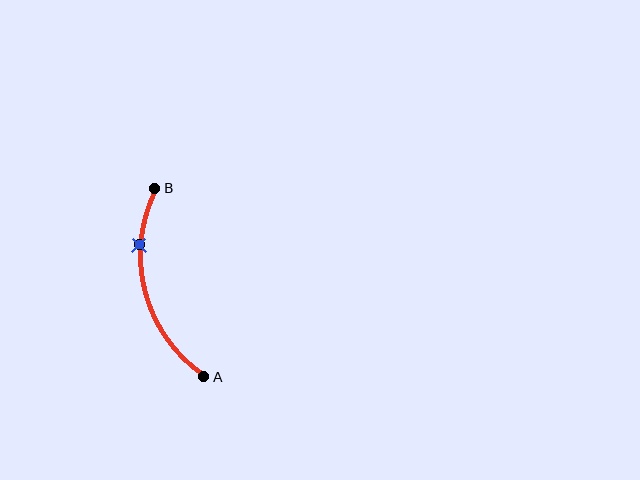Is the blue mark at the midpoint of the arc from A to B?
No. The blue mark lies on the arc but is closer to endpoint B. The arc midpoint would be at the point on the curve equidistant along the arc from both A and B.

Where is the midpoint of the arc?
The arc midpoint is the point on the curve farthest from the straight line joining A and B. It sits to the left of that line.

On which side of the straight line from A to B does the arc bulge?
The arc bulges to the left of the straight line connecting A and B.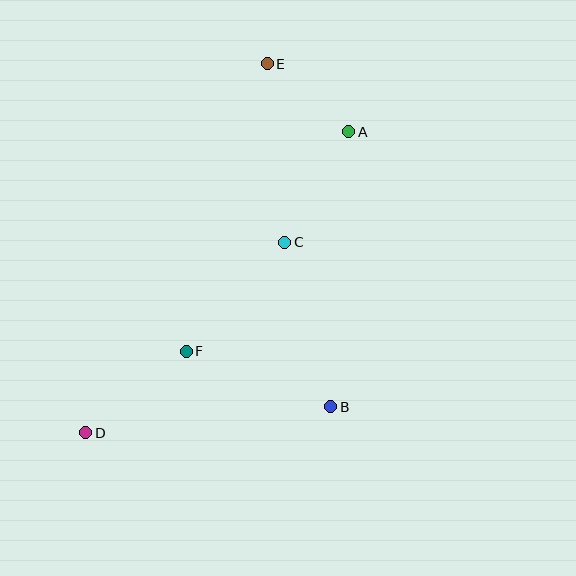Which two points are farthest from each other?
Points D and E are farthest from each other.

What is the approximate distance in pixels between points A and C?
The distance between A and C is approximately 128 pixels.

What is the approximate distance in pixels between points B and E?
The distance between B and E is approximately 349 pixels.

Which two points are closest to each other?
Points A and E are closest to each other.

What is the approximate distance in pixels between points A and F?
The distance between A and F is approximately 273 pixels.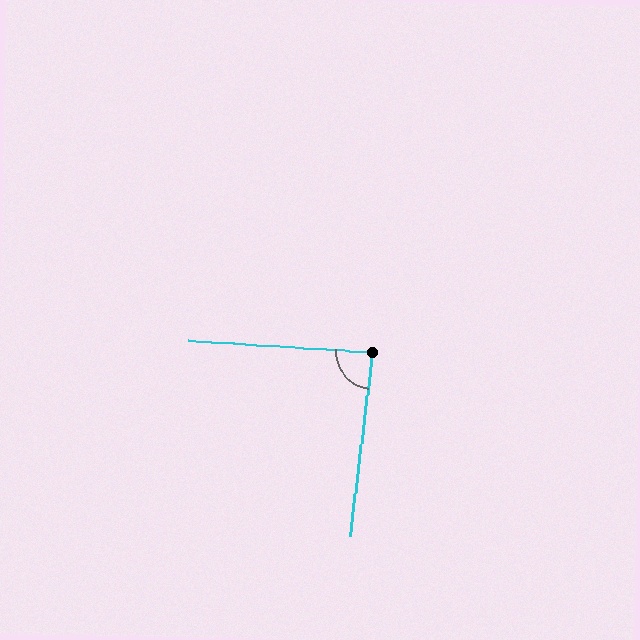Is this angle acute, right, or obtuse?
It is approximately a right angle.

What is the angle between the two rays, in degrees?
Approximately 87 degrees.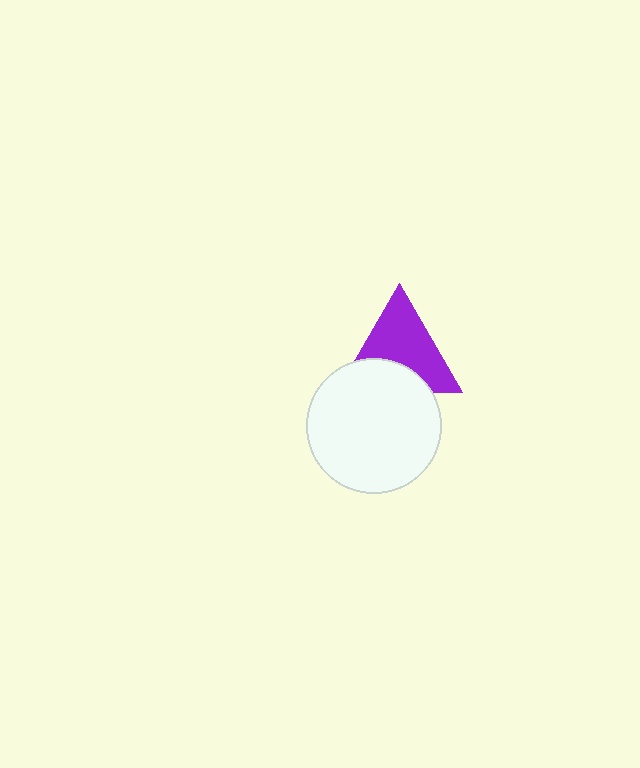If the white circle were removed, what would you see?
You would see the complete purple triangle.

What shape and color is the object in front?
The object in front is a white circle.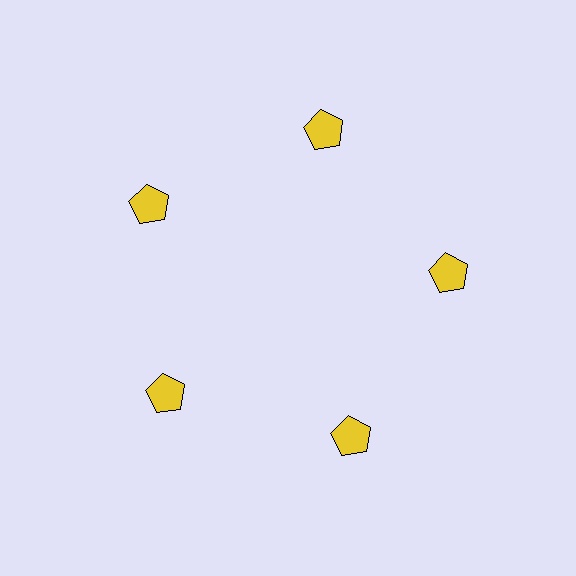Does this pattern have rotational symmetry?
Yes, this pattern has 5-fold rotational symmetry. It looks the same after rotating 72 degrees around the center.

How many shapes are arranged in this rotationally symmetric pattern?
There are 5 shapes, arranged in 5 groups of 1.